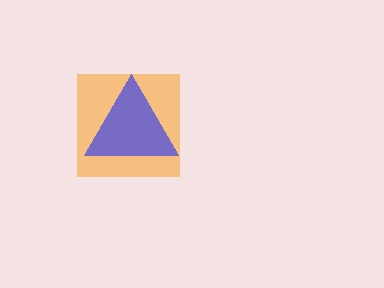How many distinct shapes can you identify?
There are 2 distinct shapes: an orange square, a blue triangle.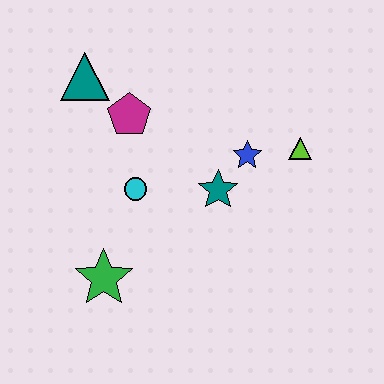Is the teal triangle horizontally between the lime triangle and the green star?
No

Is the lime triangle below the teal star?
No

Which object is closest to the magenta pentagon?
The teal triangle is closest to the magenta pentagon.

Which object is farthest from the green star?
The lime triangle is farthest from the green star.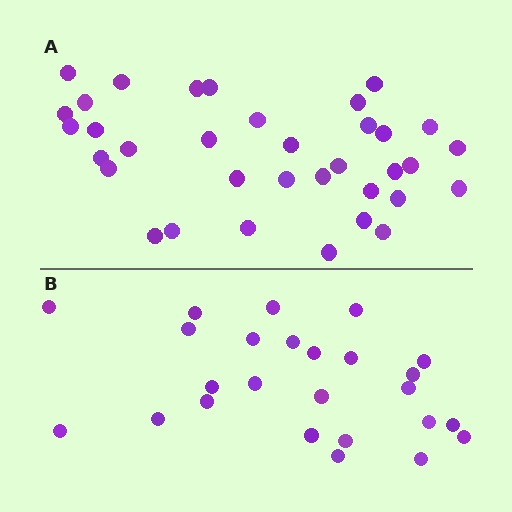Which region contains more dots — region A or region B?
Region A (the top region) has more dots.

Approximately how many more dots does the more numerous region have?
Region A has roughly 10 or so more dots than region B.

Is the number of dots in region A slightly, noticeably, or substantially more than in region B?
Region A has noticeably more, but not dramatically so. The ratio is roughly 1.4 to 1.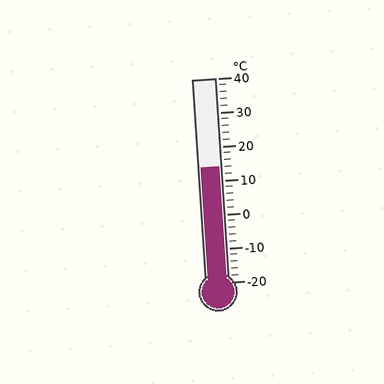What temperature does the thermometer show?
The thermometer shows approximately 14°C.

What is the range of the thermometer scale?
The thermometer scale ranges from -20°C to 40°C.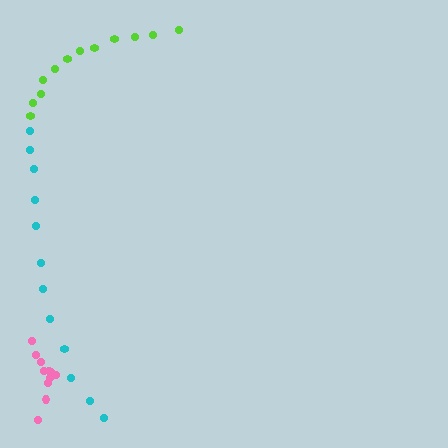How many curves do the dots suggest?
There are 3 distinct paths.